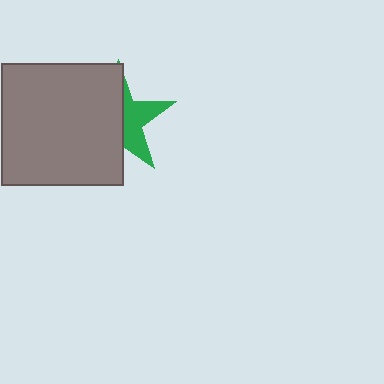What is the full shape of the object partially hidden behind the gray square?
The partially hidden object is a green star.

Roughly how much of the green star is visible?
A small part of it is visible (roughly 41%).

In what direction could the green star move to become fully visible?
The green star could move right. That would shift it out from behind the gray square entirely.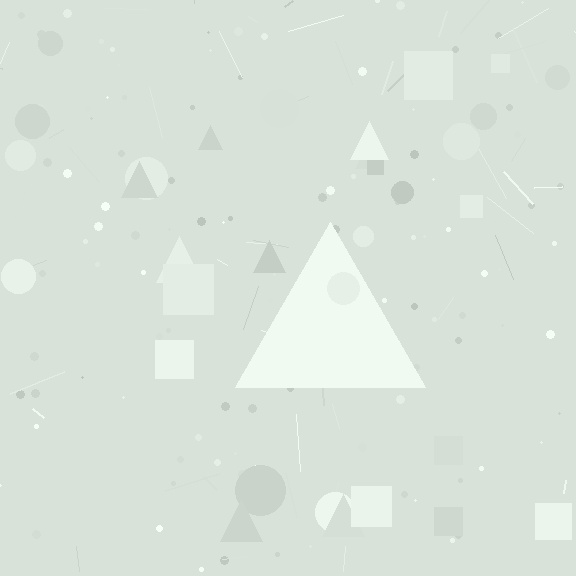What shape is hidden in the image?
A triangle is hidden in the image.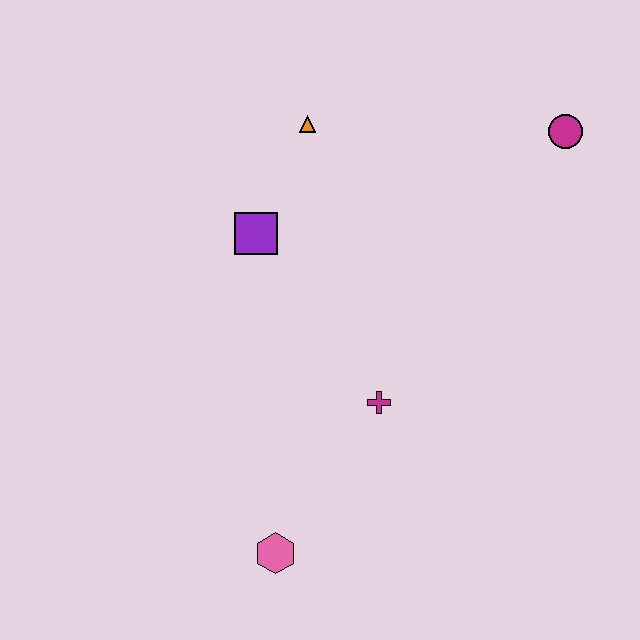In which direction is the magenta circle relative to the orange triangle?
The magenta circle is to the right of the orange triangle.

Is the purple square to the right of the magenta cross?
No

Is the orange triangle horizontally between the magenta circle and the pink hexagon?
Yes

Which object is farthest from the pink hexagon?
The magenta circle is farthest from the pink hexagon.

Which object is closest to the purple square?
The orange triangle is closest to the purple square.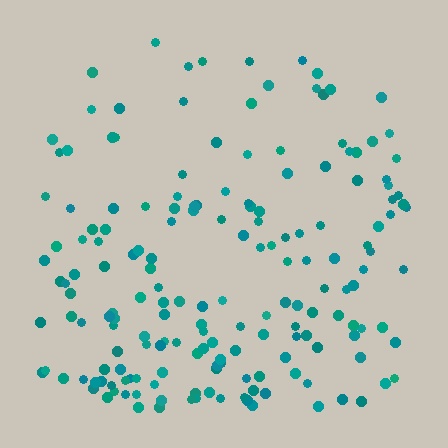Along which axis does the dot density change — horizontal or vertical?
Vertical.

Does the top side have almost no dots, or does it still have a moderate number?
Still a moderate number, just noticeably fewer than the bottom.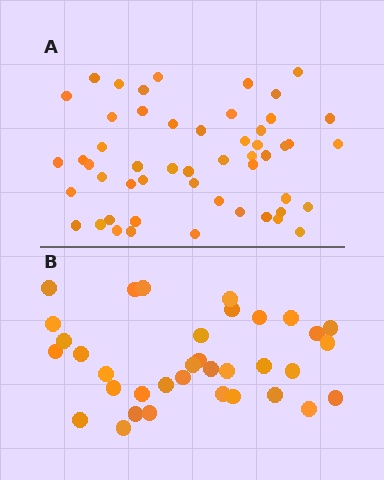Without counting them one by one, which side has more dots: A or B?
Region A (the top region) has more dots.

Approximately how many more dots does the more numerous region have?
Region A has approximately 15 more dots than region B.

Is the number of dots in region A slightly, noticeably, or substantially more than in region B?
Region A has substantially more. The ratio is roughly 1.5 to 1.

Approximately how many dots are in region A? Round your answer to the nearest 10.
About 50 dots. (The exact count is 52, which rounds to 50.)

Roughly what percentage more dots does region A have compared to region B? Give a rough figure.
About 50% more.